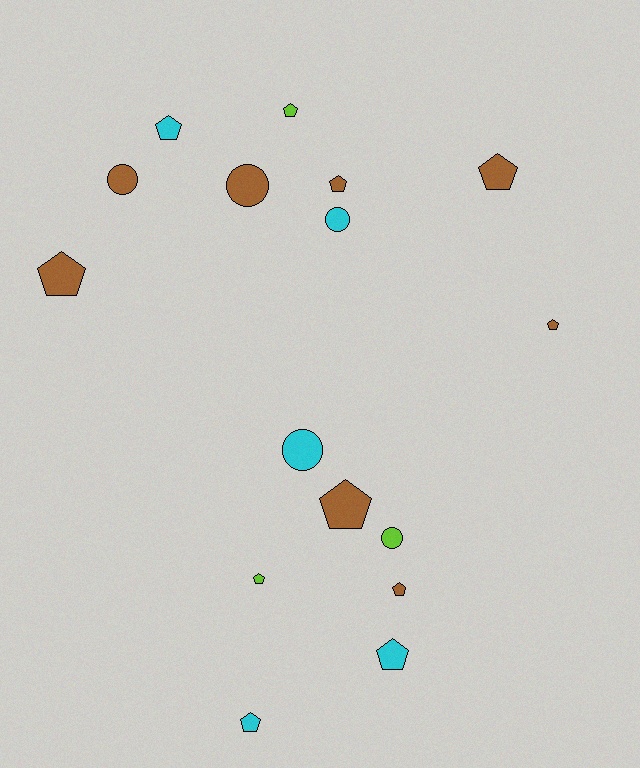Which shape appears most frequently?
Pentagon, with 11 objects.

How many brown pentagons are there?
There are 6 brown pentagons.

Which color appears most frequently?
Brown, with 8 objects.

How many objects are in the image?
There are 16 objects.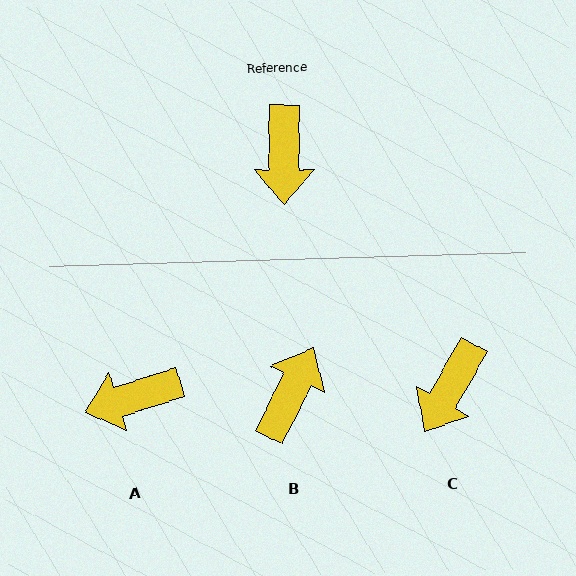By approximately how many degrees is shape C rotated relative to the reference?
Approximately 29 degrees clockwise.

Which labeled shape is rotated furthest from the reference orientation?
B, about 154 degrees away.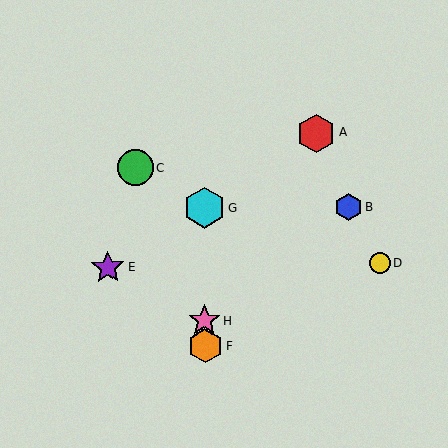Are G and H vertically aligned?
Yes, both are at x≈204.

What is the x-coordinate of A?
Object A is at x≈316.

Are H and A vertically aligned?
No, H is at x≈205 and A is at x≈316.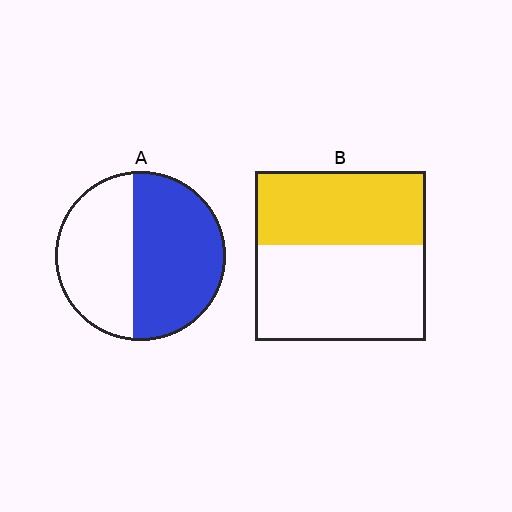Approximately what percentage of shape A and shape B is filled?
A is approximately 55% and B is approximately 45%.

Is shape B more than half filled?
No.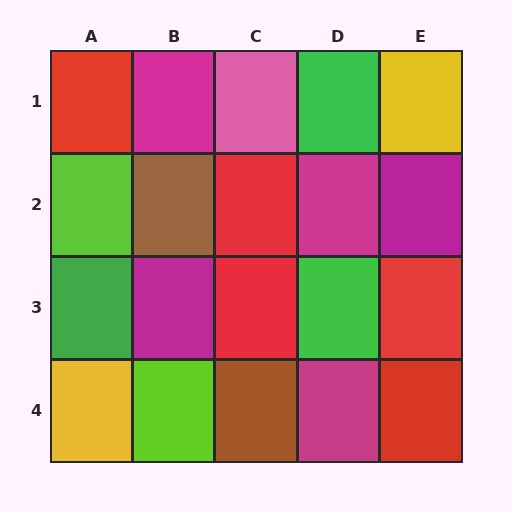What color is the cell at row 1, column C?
Pink.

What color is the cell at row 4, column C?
Brown.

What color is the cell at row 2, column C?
Red.